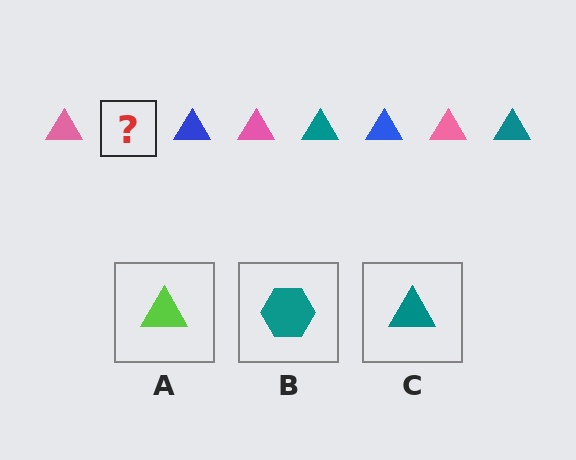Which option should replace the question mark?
Option C.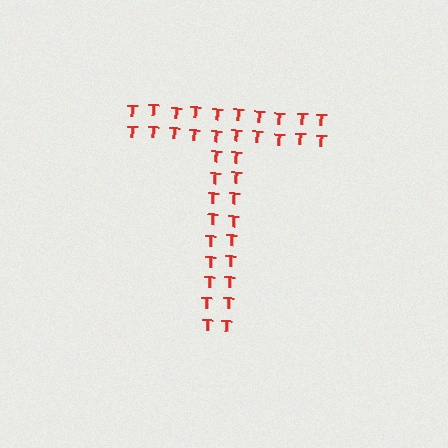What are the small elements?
The small elements are letter T's.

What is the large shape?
The large shape is the letter T.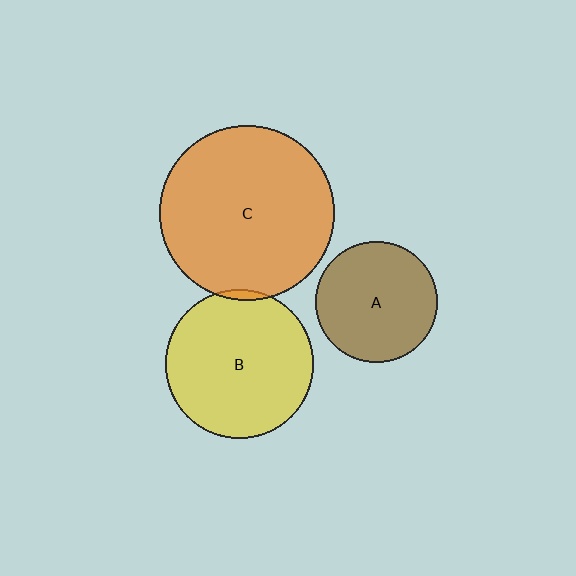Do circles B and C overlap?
Yes.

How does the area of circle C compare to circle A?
Approximately 2.0 times.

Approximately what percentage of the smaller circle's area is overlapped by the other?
Approximately 5%.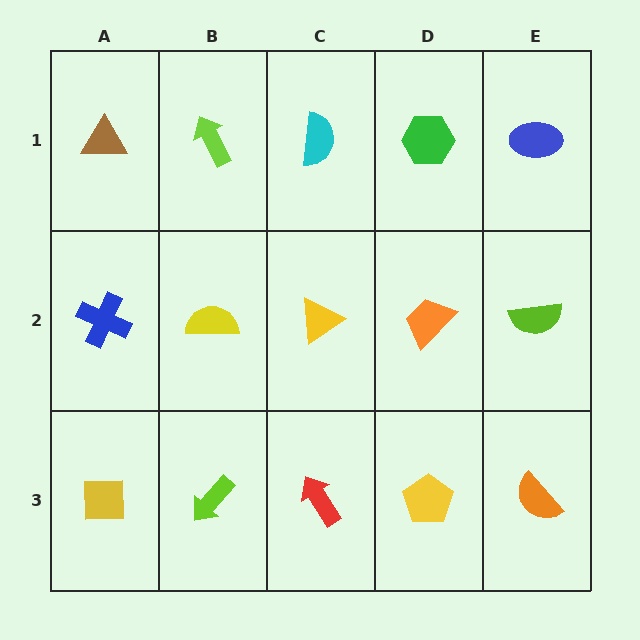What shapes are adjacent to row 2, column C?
A cyan semicircle (row 1, column C), a red arrow (row 3, column C), a yellow semicircle (row 2, column B), an orange trapezoid (row 2, column D).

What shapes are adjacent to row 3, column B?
A yellow semicircle (row 2, column B), a yellow square (row 3, column A), a red arrow (row 3, column C).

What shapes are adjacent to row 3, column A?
A blue cross (row 2, column A), a lime arrow (row 3, column B).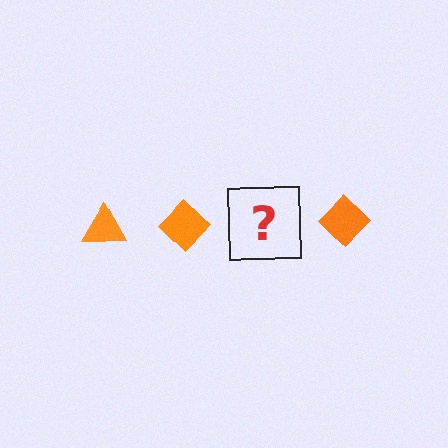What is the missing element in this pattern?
The missing element is an orange triangle.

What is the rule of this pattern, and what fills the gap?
The rule is that the pattern cycles through triangle, diamond shapes in orange. The gap should be filled with an orange triangle.